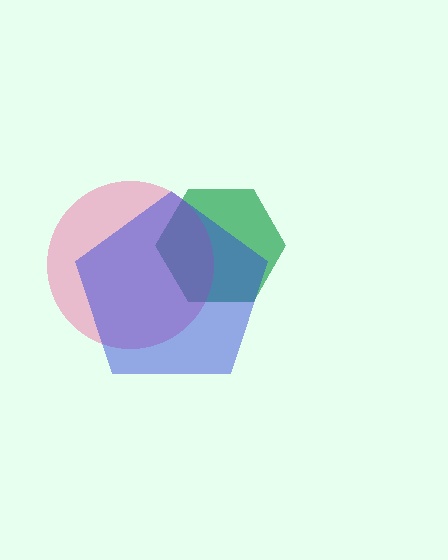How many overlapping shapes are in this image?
There are 3 overlapping shapes in the image.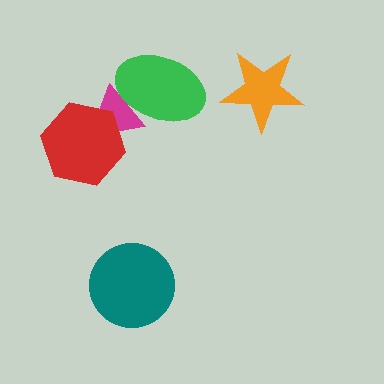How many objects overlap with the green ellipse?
1 object overlaps with the green ellipse.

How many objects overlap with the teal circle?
0 objects overlap with the teal circle.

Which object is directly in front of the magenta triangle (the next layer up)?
The red hexagon is directly in front of the magenta triangle.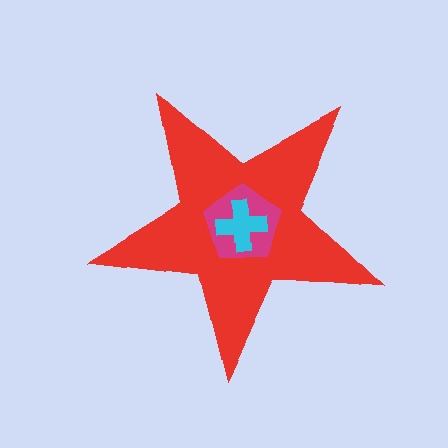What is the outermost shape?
The red star.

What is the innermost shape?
The cyan cross.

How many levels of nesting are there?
3.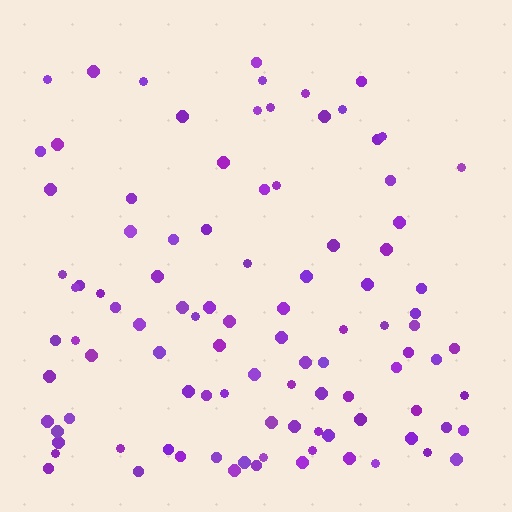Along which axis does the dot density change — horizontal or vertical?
Vertical.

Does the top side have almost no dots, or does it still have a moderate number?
Still a moderate number, just noticeably fewer than the bottom.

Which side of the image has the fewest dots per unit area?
The top.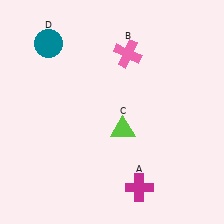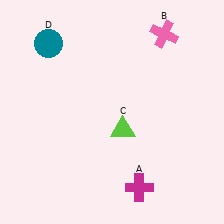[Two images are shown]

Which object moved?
The pink cross (B) moved right.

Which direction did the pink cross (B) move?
The pink cross (B) moved right.